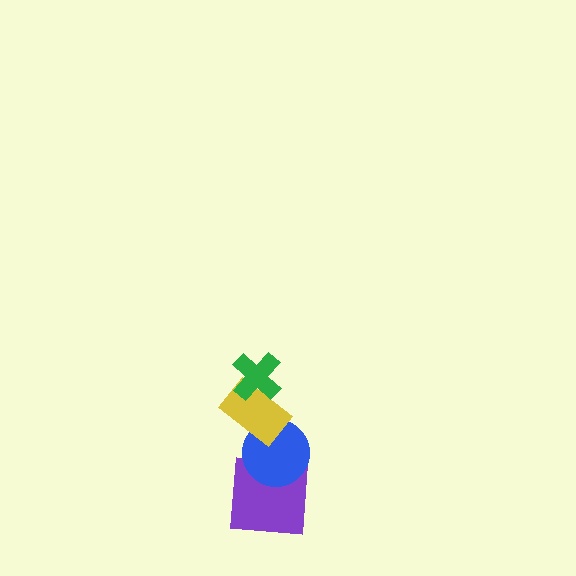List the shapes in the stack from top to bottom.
From top to bottom: the green cross, the yellow rectangle, the blue circle, the purple square.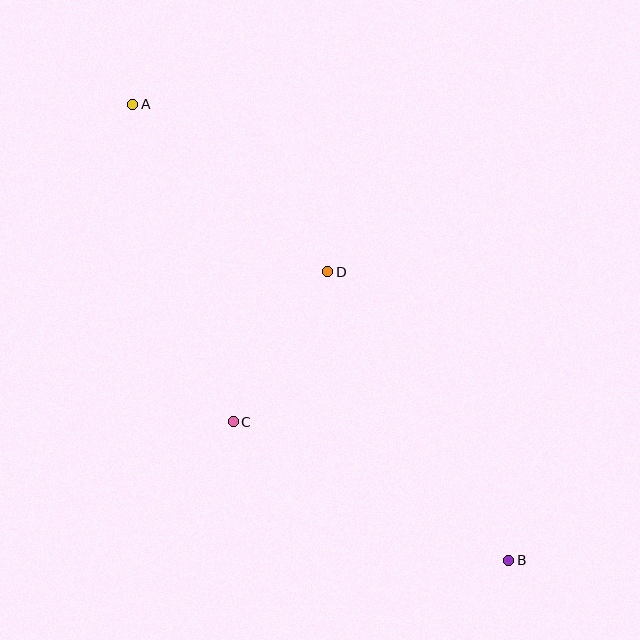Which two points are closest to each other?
Points C and D are closest to each other.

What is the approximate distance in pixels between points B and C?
The distance between B and C is approximately 309 pixels.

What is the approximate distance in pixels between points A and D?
The distance between A and D is approximately 257 pixels.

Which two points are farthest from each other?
Points A and B are farthest from each other.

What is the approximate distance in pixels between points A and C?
The distance between A and C is approximately 333 pixels.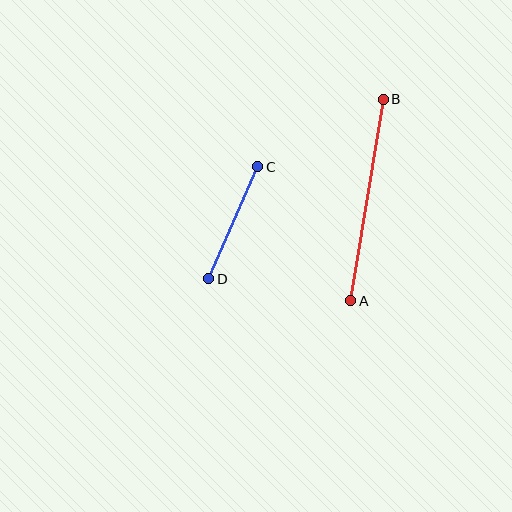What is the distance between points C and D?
The distance is approximately 122 pixels.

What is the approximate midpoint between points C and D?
The midpoint is at approximately (233, 223) pixels.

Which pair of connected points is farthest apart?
Points A and B are farthest apart.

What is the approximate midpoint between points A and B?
The midpoint is at approximately (367, 200) pixels.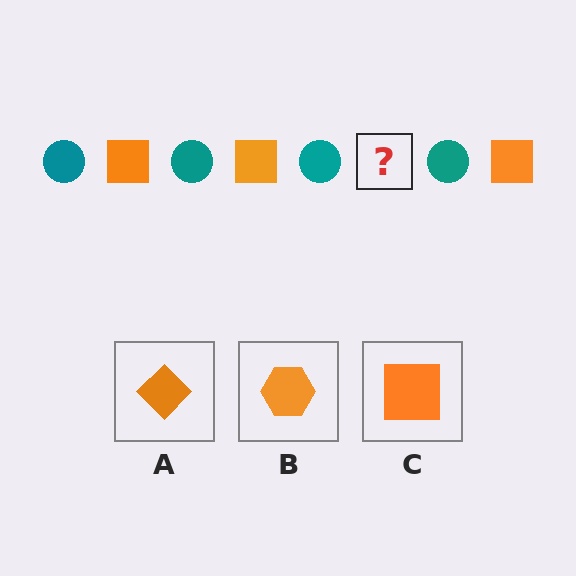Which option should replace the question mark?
Option C.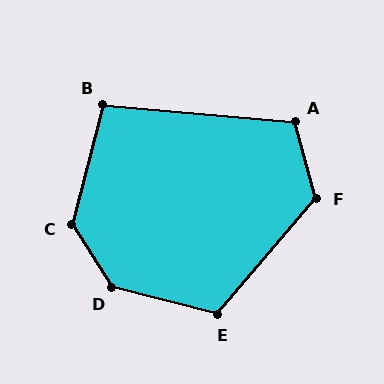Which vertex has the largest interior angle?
D, at approximately 136 degrees.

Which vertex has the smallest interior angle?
B, at approximately 100 degrees.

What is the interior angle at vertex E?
Approximately 117 degrees (obtuse).